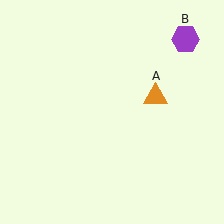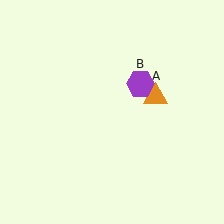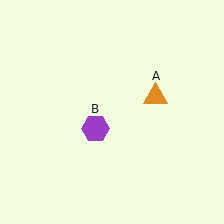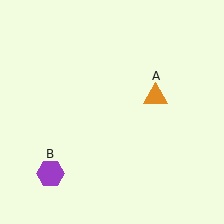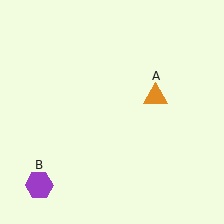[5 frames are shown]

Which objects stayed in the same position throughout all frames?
Orange triangle (object A) remained stationary.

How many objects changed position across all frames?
1 object changed position: purple hexagon (object B).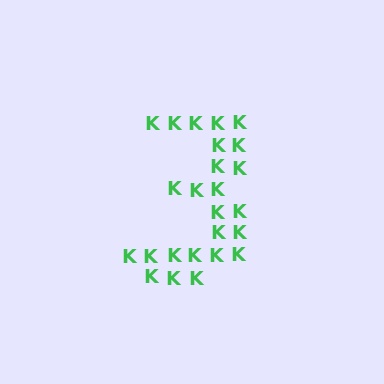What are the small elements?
The small elements are letter K's.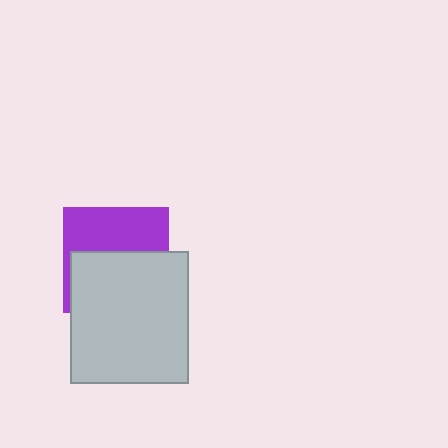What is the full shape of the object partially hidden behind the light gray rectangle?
The partially hidden object is a purple square.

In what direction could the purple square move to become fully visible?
The purple square could move up. That would shift it out from behind the light gray rectangle entirely.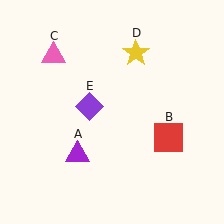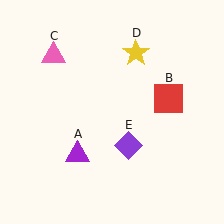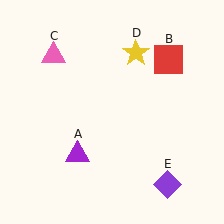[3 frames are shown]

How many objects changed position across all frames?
2 objects changed position: red square (object B), purple diamond (object E).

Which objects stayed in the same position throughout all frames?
Purple triangle (object A) and pink triangle (object C) and yellow star (object D) remained stationary.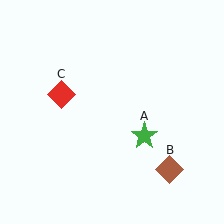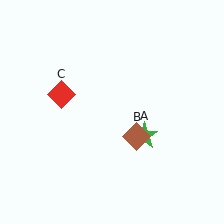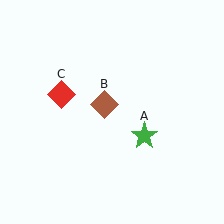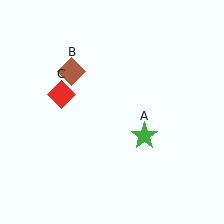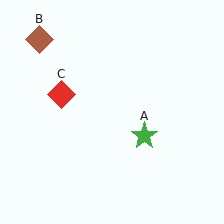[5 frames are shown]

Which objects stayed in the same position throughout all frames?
Green star (object A) and red diamond (object C) remained stationary.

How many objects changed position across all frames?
1 object changed position: brown diamond (object B).